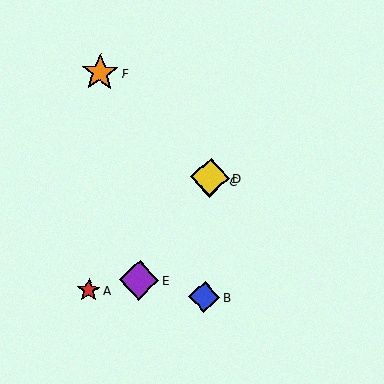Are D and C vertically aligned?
Yes, both are at x≈210.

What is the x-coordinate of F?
Object F is at x≈100.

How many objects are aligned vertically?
3 objects (B, C, D) are aligned vertically.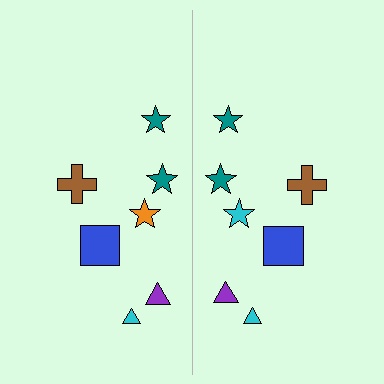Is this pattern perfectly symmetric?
No, the pattern is not perfectly symmetric. The cyan star on the right side breaks the symmetry — its mirror counterpart is orange.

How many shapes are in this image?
There are 14 shapes in this image.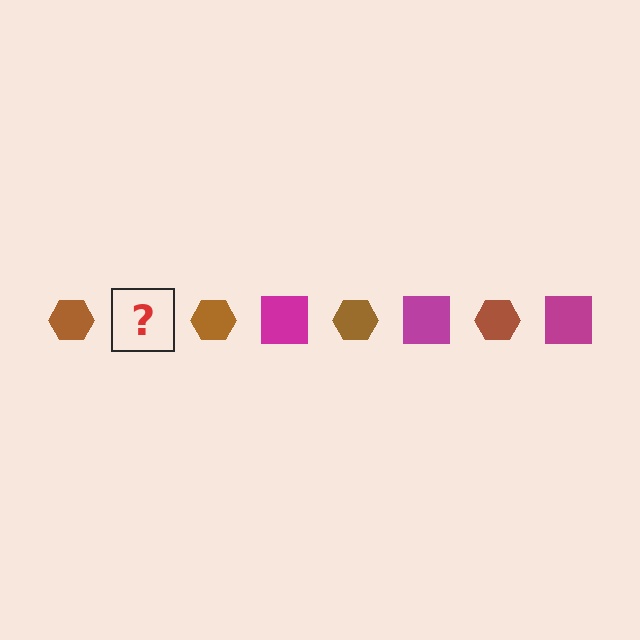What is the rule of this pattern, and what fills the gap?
The rule is that the pattern alternates between brown hexagon and magenta square. The gap should be filled with a magenta square.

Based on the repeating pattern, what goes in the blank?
The blank should be a magenta square.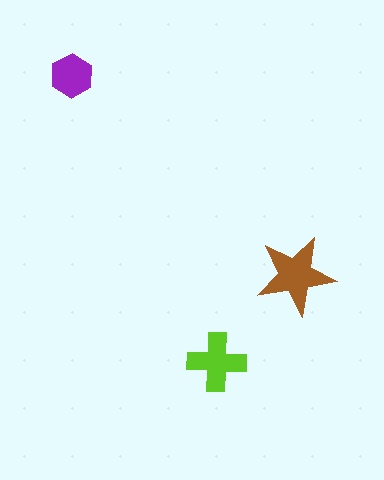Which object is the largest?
The brown star.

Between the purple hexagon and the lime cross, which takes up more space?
The lime cross.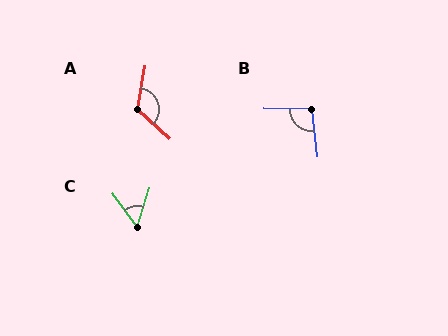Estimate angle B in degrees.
Approximately 98 degrees.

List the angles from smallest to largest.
C (54°), B (98°), A (123°).